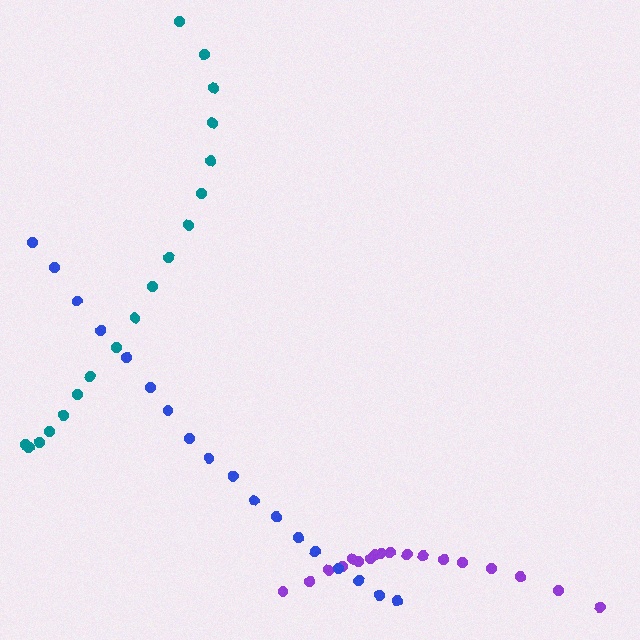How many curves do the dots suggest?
There are 3 distinct paths.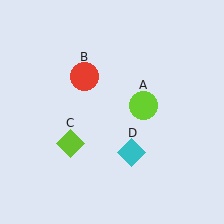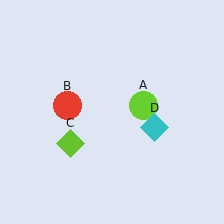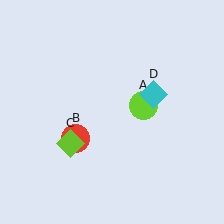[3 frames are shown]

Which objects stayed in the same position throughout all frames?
Lime circle (object A) and lime diamond (object C) remained stationary.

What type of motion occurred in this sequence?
The red circle (object B), cyan diamond (object D) rotated counterclockwise around the center of the scene.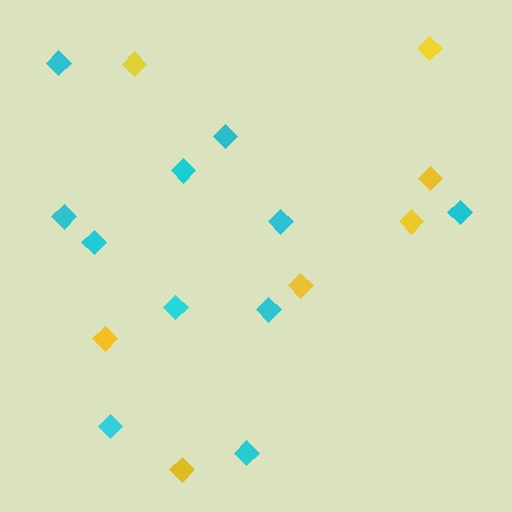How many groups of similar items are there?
There are 2 groups: one group of yellow diamonds (7) and one group of cyan diamonds (11).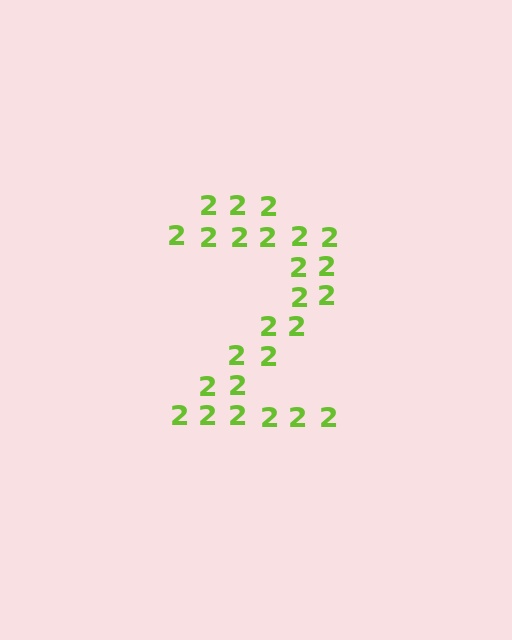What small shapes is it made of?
It is made of small digit 2's.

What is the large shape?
The large shape is the digit 2.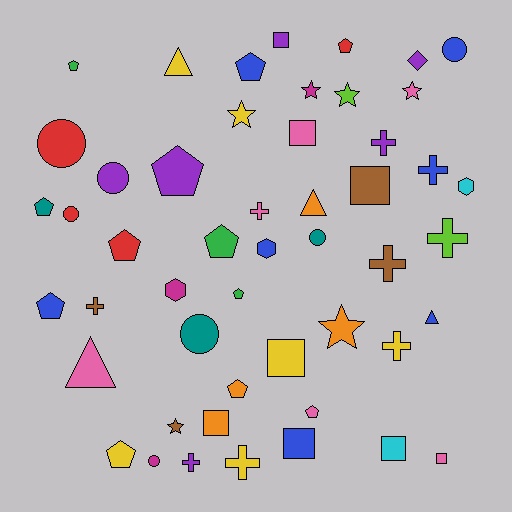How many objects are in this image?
There are 50 objects.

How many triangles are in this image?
There are 4 triangles.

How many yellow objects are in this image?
There are 6 yellow objects.